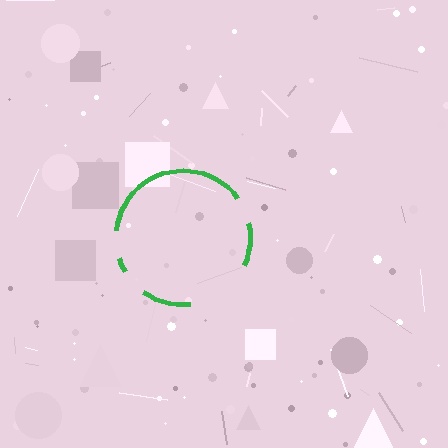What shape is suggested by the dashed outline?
The dashed outline suggests a circle.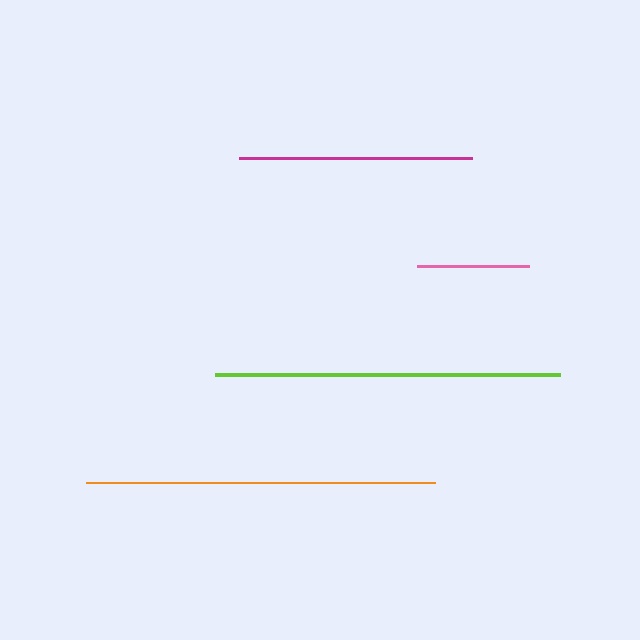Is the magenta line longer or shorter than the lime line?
The lime line is longer than the magenta line.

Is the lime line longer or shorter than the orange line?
The orange line is longer than the lime line.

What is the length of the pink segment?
The pink segment is approximately 112 pixels long.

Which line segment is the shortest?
The pink line is the shortest at approximately 112 pixels.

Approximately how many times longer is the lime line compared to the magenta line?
The lime line is approximately 1.5 times the length of the magenta line.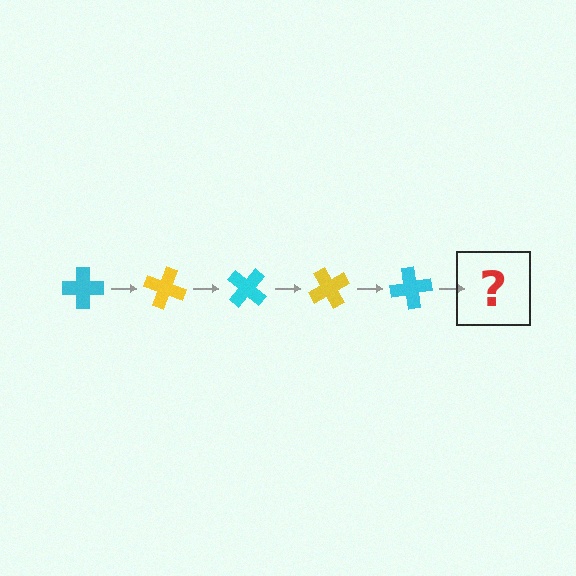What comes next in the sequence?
The next element should be a yellow cross, rotated 100 degrees from the start.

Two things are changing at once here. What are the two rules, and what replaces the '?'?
The two rules are that it rotates 20 degrees each step and the color cycles through cyan and yellow. The '?' should be a yellow cross, rotated 100 degrees from the start.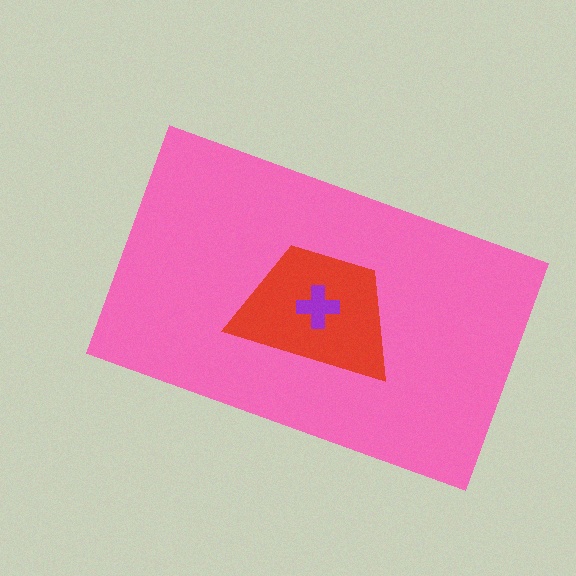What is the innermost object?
The purple cross.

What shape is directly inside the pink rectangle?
The red trapezoid.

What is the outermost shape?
The pink rectangle.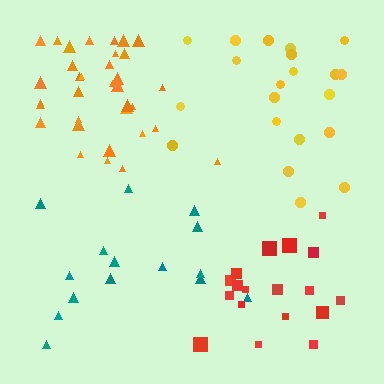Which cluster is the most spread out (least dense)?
Teal.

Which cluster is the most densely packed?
Orange.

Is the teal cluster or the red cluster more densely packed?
Red.